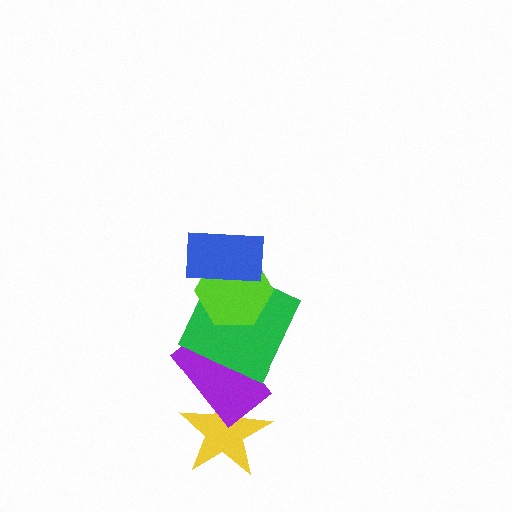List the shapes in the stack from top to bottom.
From top to bottom: the blue rectangle, the lime hexagon, the green square, the purple rectangle, the yellow star.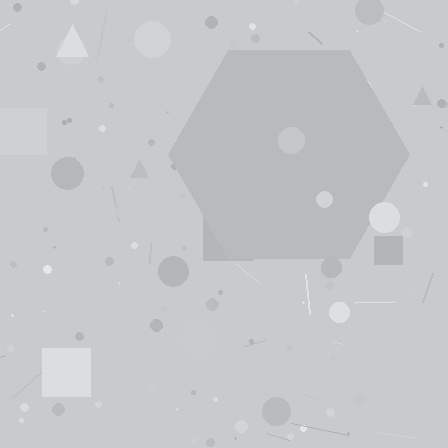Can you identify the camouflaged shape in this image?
The camouflaged shape is a hexagon.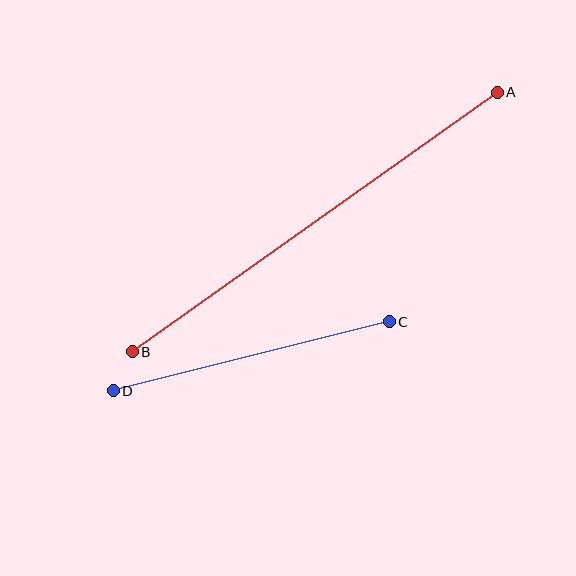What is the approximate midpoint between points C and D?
The midpoint is at approximately (251, 356) pixels.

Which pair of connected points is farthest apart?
Points A and B are farthest apart.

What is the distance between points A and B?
The distance is approximately 448 pixels.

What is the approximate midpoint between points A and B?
The midpoint is at approximately (315, 222) pixels.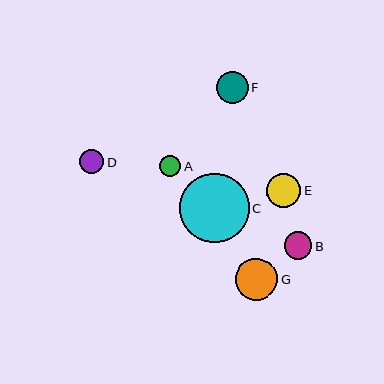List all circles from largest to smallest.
From largest to smallest: C, G, E, F, B, D, A.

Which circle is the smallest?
Circle A is the smallest with a size of approximately 21 pixels.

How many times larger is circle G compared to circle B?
Circle G is approximately 1.5 times the size of circle B.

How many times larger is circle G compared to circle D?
Circle G is approximately 1.7 times the size of circle D.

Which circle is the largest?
Circle C is the largest with a size of approximately 69 pixels.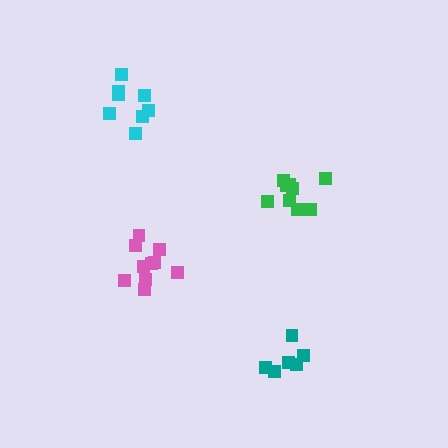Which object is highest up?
The cyan cluster is topmost.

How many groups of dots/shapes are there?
There are 4 groups.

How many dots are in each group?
Group 1: 10 dots, Group 2: 6 dots, Group 3: 8 dots, Group 4: 9 dots (33 total).